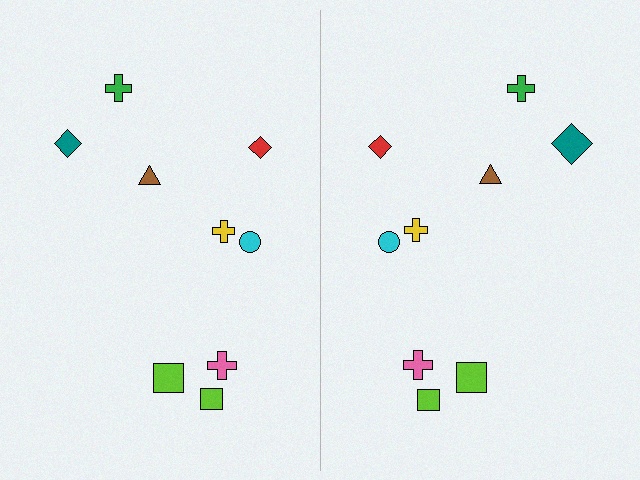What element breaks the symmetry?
The teal diamond on the right side has a different size than its mirror counterpart.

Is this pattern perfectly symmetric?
No, the pattern is not perfectly symmetric. The teal diamond on the right side has a different size than its mirror counterpart.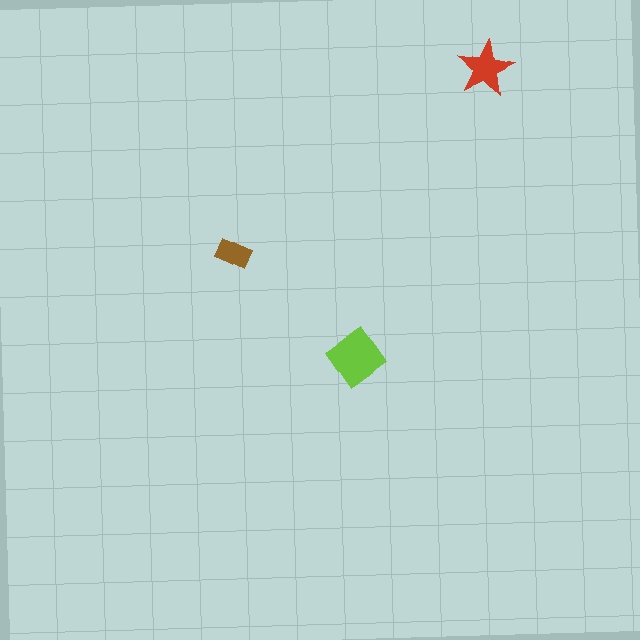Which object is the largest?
The lime diamond.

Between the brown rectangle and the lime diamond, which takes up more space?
The lime diamond.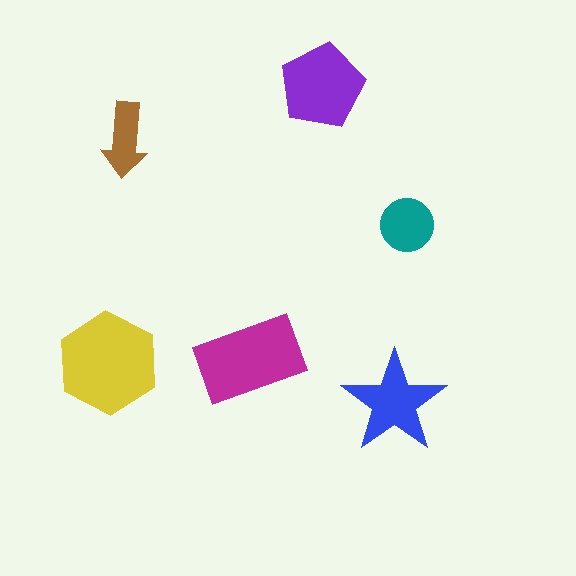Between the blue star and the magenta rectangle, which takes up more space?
The magenta rectangle.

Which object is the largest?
The yellow hexagon.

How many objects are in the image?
There are 6 objects in the image.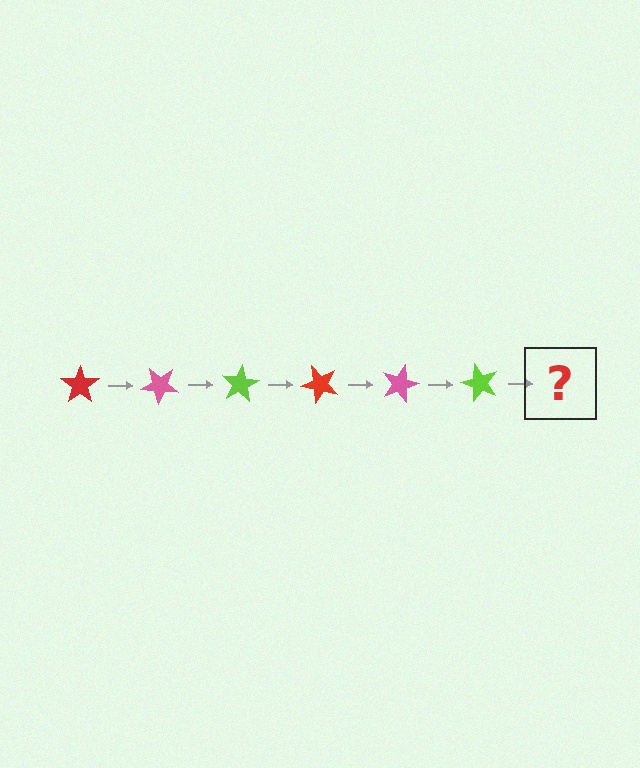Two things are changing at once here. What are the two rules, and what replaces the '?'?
The two rules are that it rotates 40 degrees each step and the color cycles through red, pink, and lime. The '?' should be a red star, rotated 240 degrees from the start.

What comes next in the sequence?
The next element should be a red star, rotated 240 degrees from the start.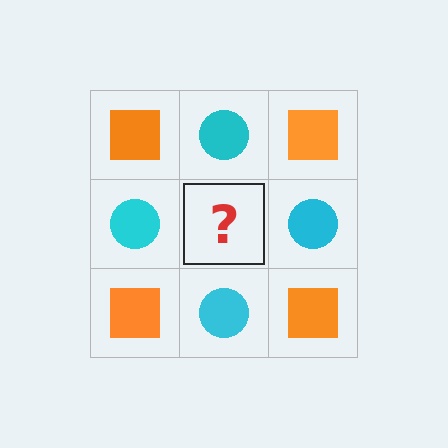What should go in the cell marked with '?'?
The missing cell should contain an orange square.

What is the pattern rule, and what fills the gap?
The rule is that it alternates orange square and cyan circle in a checkerboard pattern. The gap should be filled with an orange square.